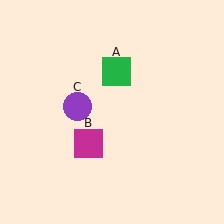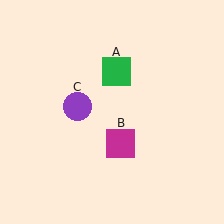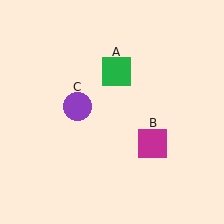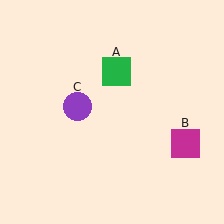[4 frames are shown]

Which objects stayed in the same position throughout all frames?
Green square (object A) and purple circle (object C) remained stationary.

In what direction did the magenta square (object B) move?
The magenta square (object B) moved right.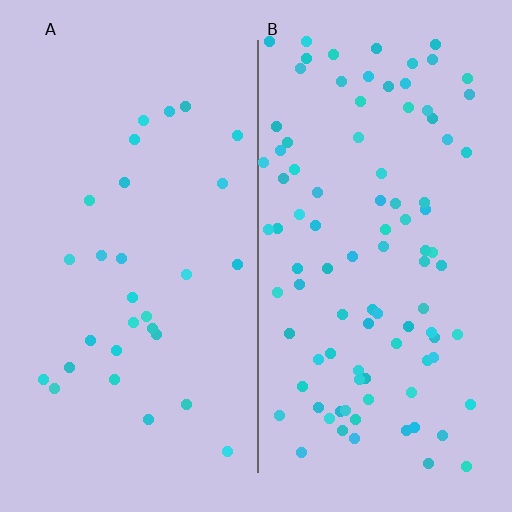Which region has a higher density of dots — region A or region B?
B (the right).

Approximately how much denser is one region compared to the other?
Approximately 3.2× — region B over region A.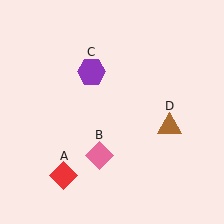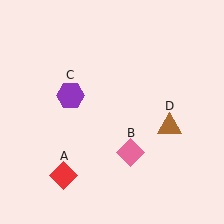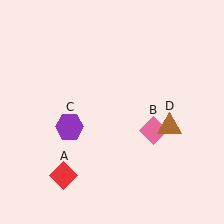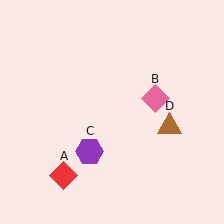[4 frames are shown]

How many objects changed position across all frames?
2 objects changed position: pink diamond (object B), purple hexagon (object C).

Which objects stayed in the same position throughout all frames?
Red diamond (object A) and brown triangle (object D) remained stationary.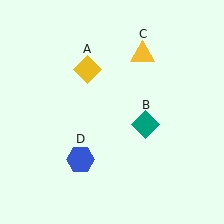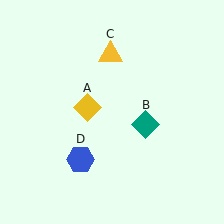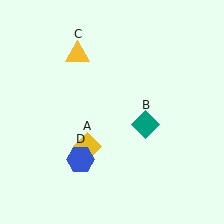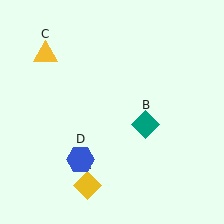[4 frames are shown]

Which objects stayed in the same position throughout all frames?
Teal diamond (object B) and blue hexagon (object D) remained stationary.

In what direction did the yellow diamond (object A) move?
The yellow diamond (object A) moved down.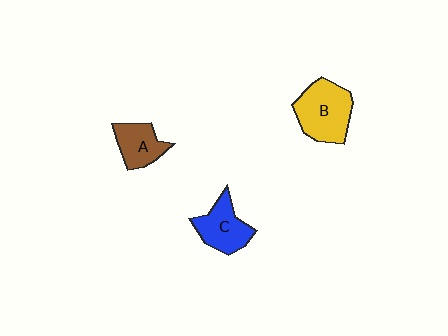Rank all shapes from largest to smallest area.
From largest to smallest: B (yellow), C (blue), A (brown).